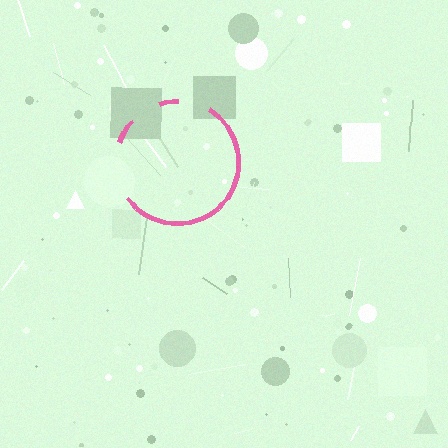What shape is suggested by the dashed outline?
The dashed outline suggests a circle.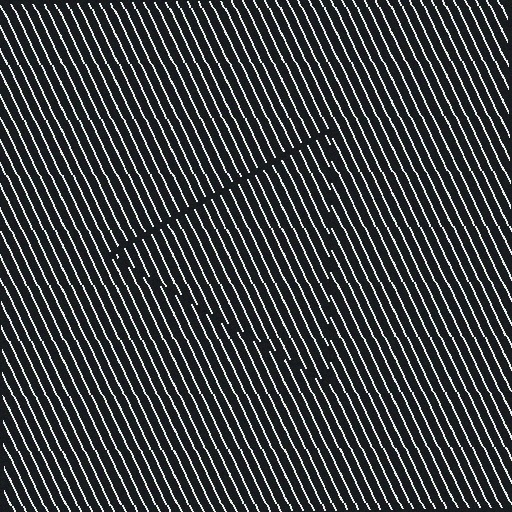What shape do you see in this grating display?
An illusory triangle. The interior of the shape contains the same grating, shifted by half a period — the contour is defined by the phase discontinuity where line-ends from the inner and outer gratings abut.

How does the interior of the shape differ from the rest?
The interior of the shape contains the same grating, shifted by half a period — the contour is defined by the phase discontinuity where line-ends from the inner and outer gratings abut.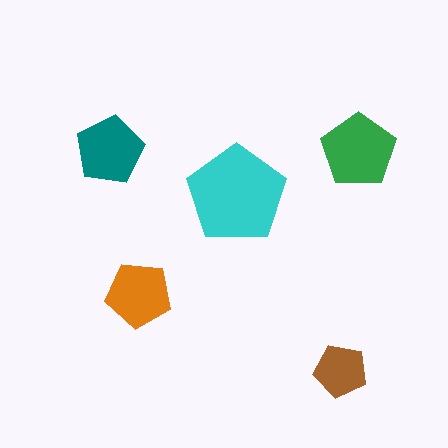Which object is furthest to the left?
The teal pentagon is leftmost.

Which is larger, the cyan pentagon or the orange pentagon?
The cyan one.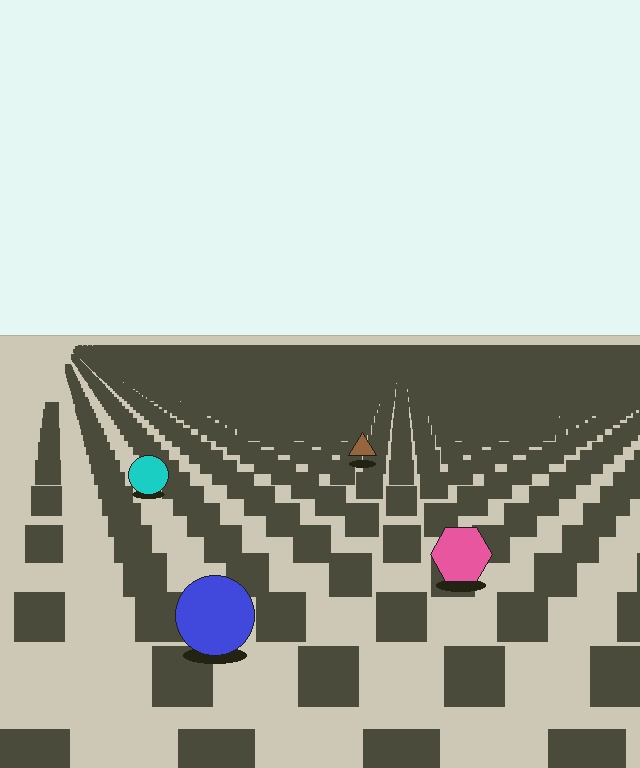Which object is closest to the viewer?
The blue circle is closest. The texture marks near it are larger and more spread out.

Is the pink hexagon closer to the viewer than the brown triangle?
Yes. The pink hexagon is closer — you can tell from the texture gradient: the ground texture is coarser near it.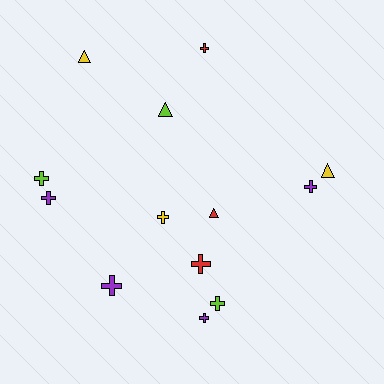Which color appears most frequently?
Purple, with 4 objects.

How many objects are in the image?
There are 13 objects.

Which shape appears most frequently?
Cross, with 9 objects.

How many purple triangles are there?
There are no purple triangles.